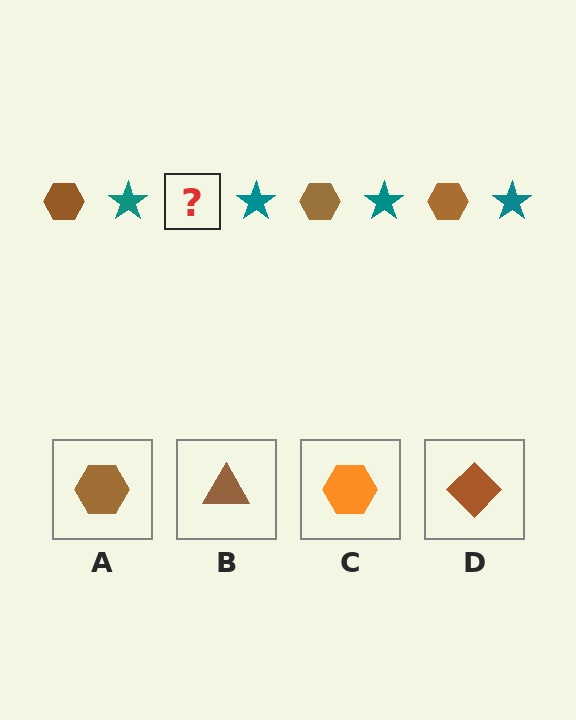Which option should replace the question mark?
Option A.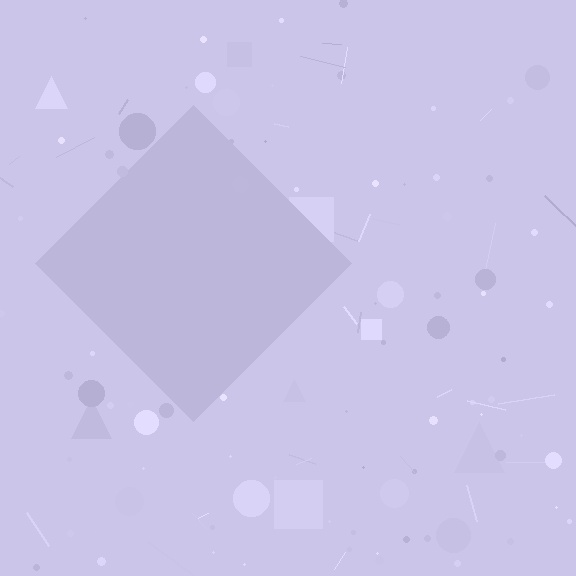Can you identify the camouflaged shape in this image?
The camouflaged shape is a diamond.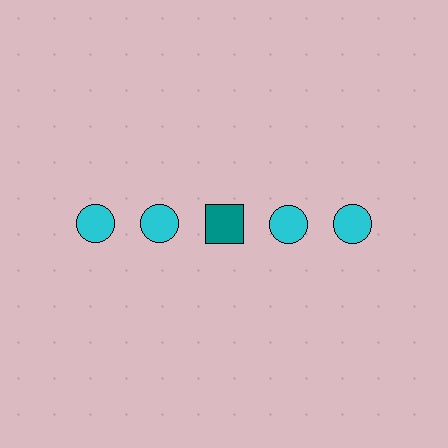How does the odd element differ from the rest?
It differs in both color (teal instead of cyan) and shape (square instead of circle).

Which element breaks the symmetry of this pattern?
The teal square in the top row, center column breaks the symmetry. All other shapes are cyan circles.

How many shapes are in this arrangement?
There are 5 shapes arranged in a grid pattern.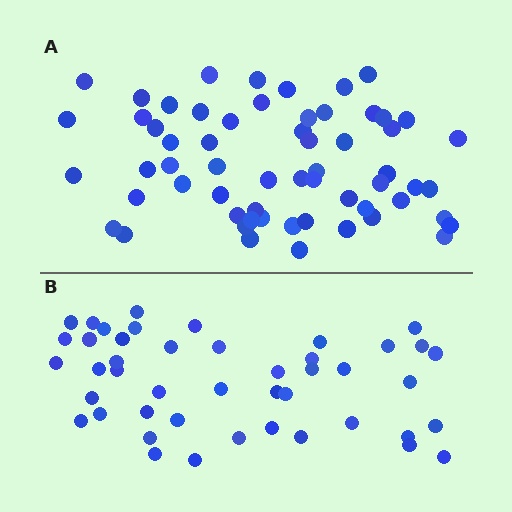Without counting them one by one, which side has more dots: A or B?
Region A (the top region) has more dots.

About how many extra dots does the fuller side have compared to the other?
Region A has approximately 15 more dots than region B.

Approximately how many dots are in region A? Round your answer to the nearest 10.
About 60 dots.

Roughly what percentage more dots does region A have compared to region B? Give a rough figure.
About 35% more.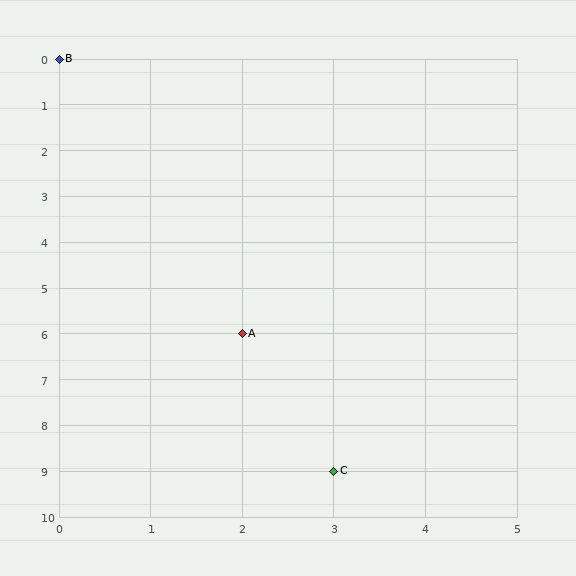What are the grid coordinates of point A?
Point A is at grid coordinates (2, 6).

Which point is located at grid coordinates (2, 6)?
Point A is at (2, 6).